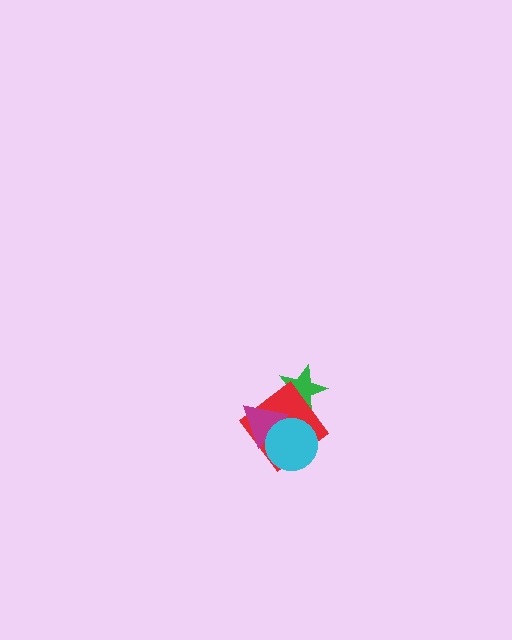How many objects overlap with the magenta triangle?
2 objects overlap with the magenta triangle.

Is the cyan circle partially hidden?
No, no other shape covers it.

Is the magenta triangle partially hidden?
Yes, it is partially covered by another shape.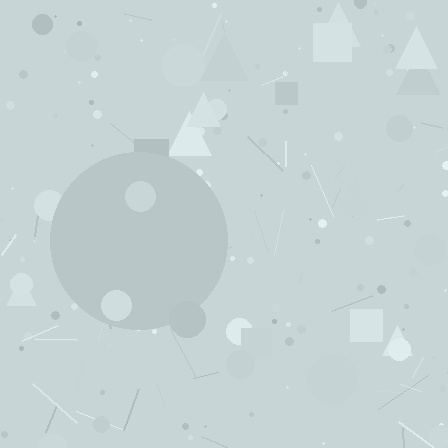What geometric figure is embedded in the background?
A circle is embedded in the background.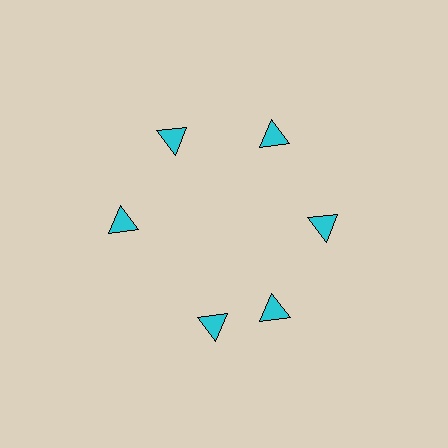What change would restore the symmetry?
The symmetry would be restored by rotating it back into even spacing with its neighbors so that all 6 triangles sit at equal angles and equal distance from the center.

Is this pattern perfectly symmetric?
No. The 6 cyan triangles are arranged in a ring, but one element near the 7 o'clock position is rotated out of alignment along the ring, breaking the 6-fold rotational symmetry.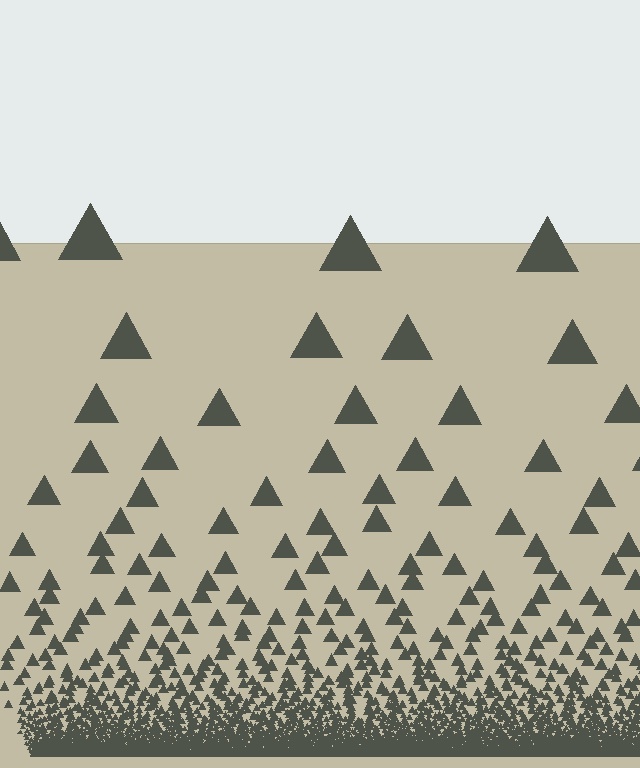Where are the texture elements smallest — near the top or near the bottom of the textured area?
Near the bottom.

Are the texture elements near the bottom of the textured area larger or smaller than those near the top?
Smaller. The gradient is inverted — elements near the bottom are smaller and denser.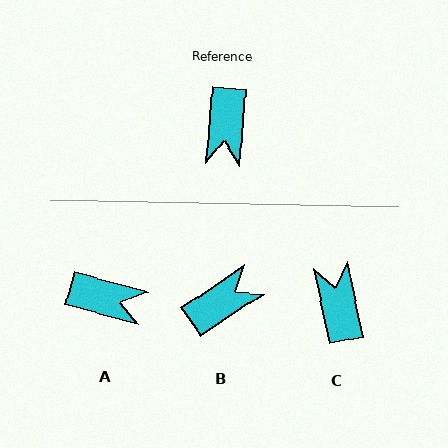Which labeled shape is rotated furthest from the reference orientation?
C, about 163 degrees away.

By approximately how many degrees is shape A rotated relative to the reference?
Approximately 80 degrees counter-clockwise.